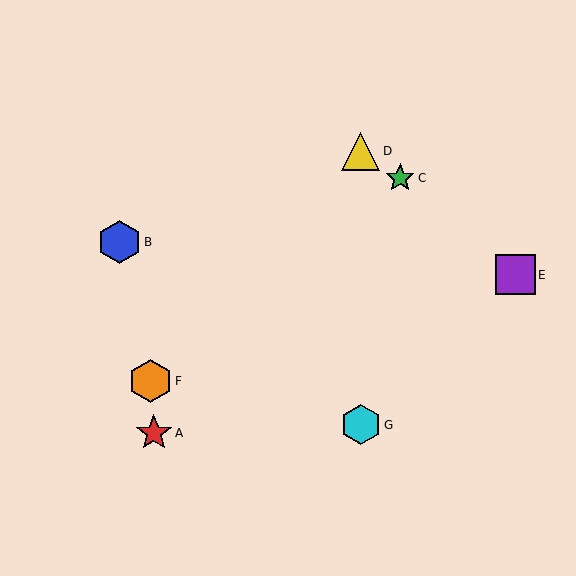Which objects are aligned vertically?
Objects D, G are aligned vertically.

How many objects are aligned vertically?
2 objects (D, G) are aligned vertically.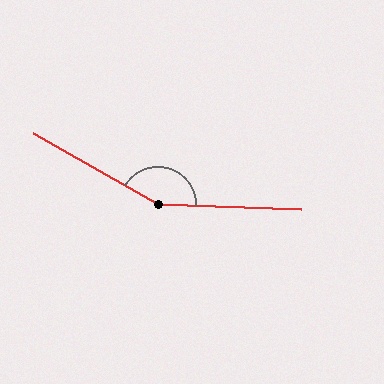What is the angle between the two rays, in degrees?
Approximately 152 degrees.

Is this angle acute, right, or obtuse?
It is obtuse.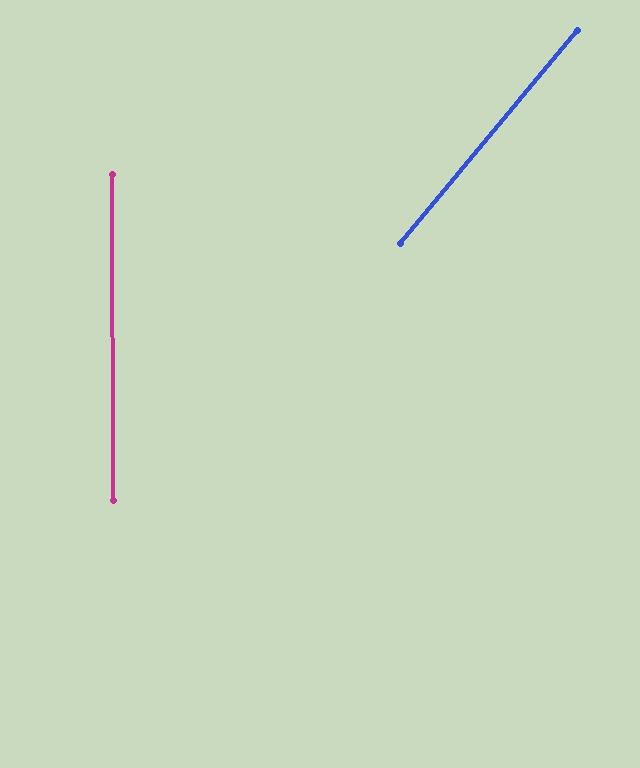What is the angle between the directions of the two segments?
Approximately 40 degrees.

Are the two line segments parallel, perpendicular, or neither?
Neither parallel nor perpendicular — they differ by about 40°.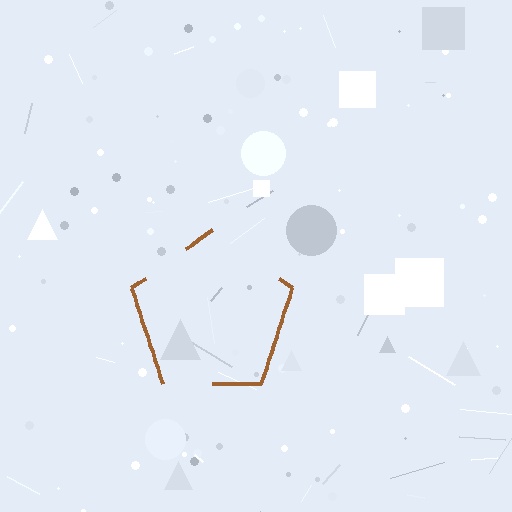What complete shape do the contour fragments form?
The contour fragments form a pentagon.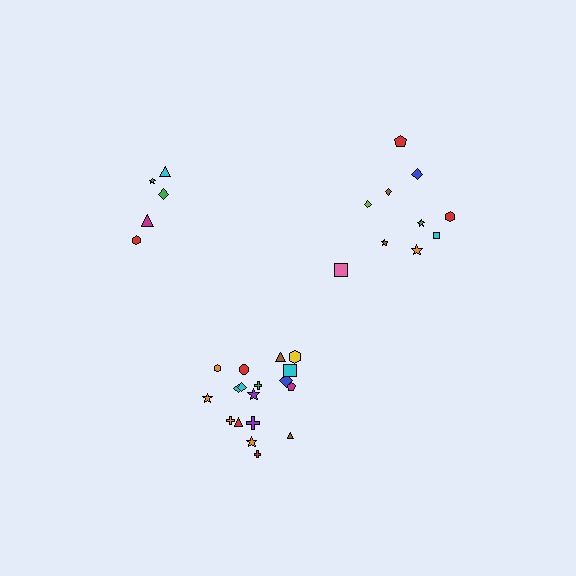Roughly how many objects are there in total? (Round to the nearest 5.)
Roughly 35 objects in total.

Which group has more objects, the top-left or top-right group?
The top-right group.